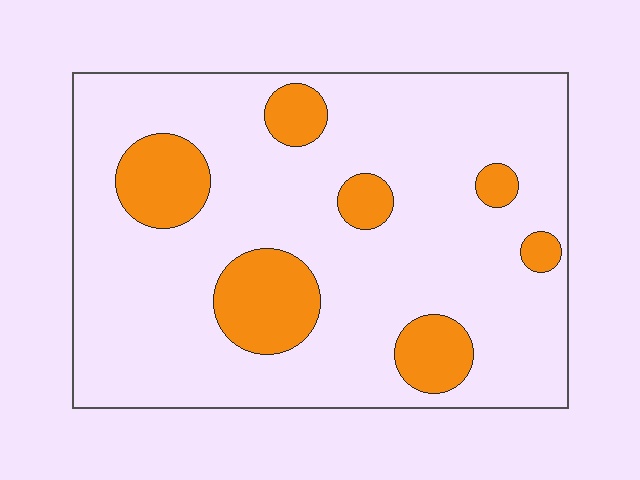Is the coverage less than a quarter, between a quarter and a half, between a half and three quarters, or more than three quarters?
Less than a quarter.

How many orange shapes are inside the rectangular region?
7.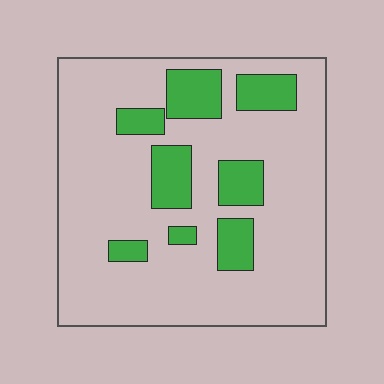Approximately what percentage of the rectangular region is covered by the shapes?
Approximately 20%.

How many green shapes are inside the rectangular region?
8.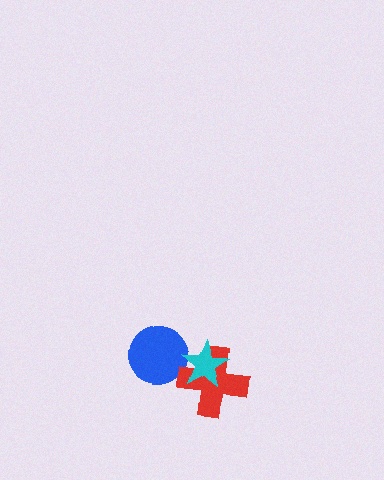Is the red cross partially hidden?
Yes, it is partially covered by another shape.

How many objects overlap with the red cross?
1 object overlaps with the red cross.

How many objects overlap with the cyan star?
2 objects overlap with the cyan star.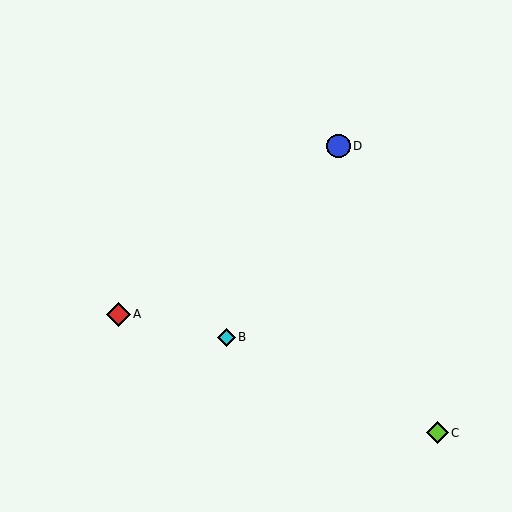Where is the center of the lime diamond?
The center of the lime diamond is at (438, 433).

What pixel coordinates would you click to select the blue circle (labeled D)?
Click at (339, 146) to select the blue circle D.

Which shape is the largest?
The red diamond (labeled A) is the largest.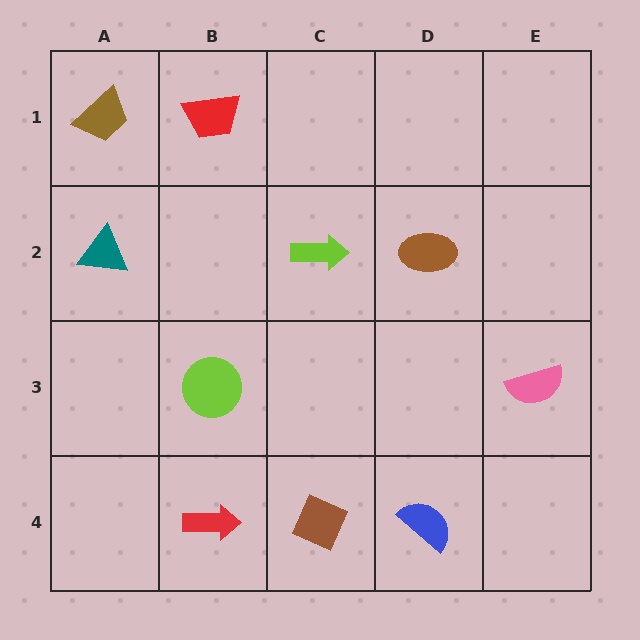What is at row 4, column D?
A blue semicircle.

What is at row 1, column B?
A red trapezoid.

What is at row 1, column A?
A brown trapezoid.